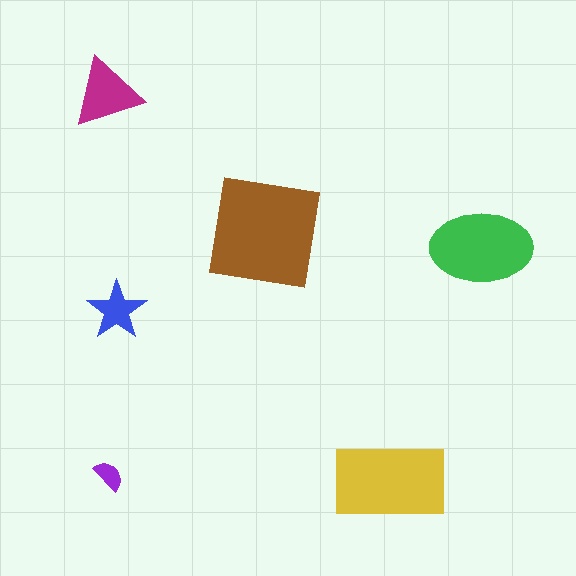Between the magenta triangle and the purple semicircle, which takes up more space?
The magenta triangle.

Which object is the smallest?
The purple semicircle.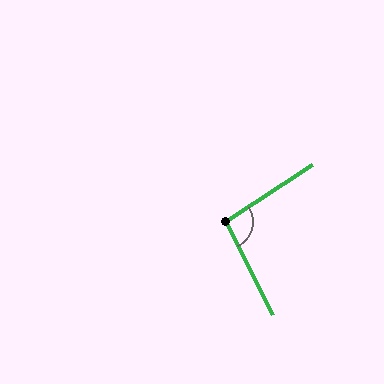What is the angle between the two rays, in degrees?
Approximately 96 degrees.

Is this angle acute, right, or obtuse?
It is obtuse.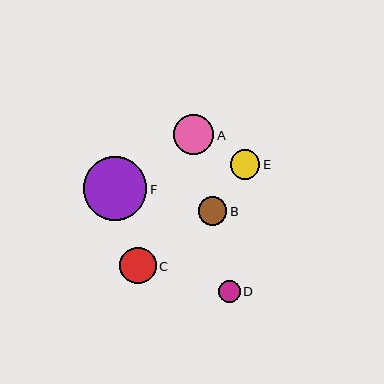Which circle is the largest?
Circle F is the largest with a size of approximately 64 pixels.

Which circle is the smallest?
Circle D is the smallest with a size of approximately 22 pixels.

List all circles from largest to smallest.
From largest to smallest: F, A, C, E, B, D.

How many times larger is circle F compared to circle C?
Circle F is approximately 1.8 times the size of circle C.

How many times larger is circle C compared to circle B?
Circle C is approximately 1.3 times the size of circle B.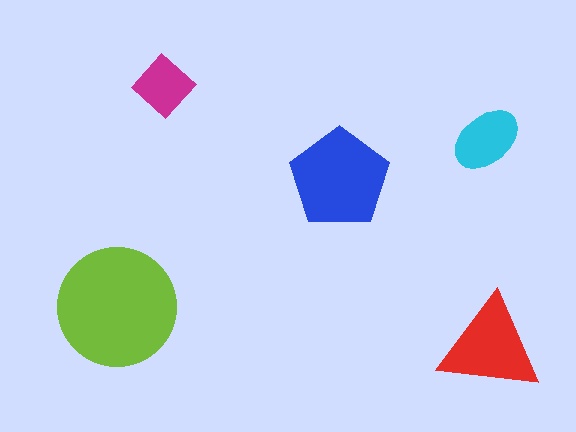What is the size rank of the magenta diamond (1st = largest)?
5th.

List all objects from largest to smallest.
The lime circle, the blue pentagon, the red triangle, the cyan ellipse, the magenta diamond.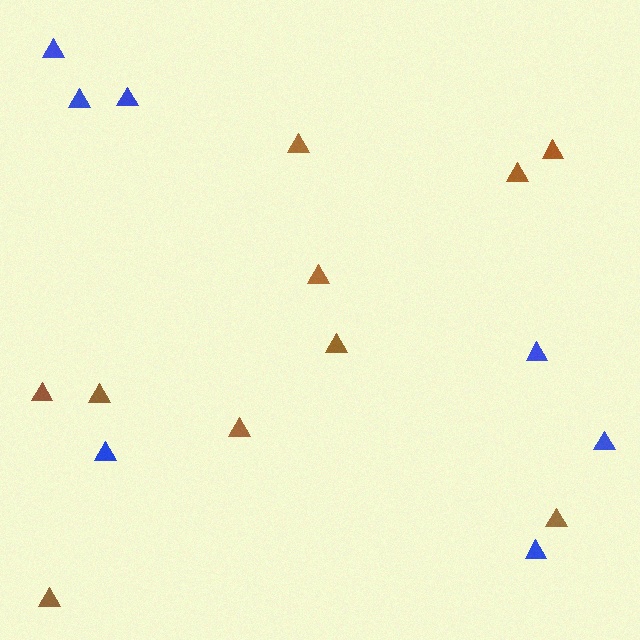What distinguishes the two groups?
There are 2 groups: one group of brown triangles (10) and one group of blue triangles (7).